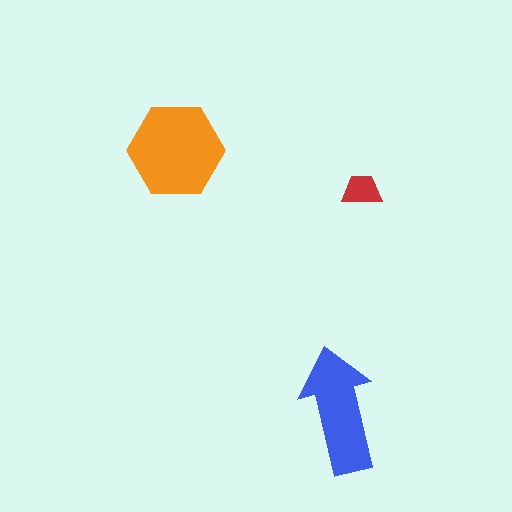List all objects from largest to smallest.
The orange hexagon, the blue arrow, the red trapezoid.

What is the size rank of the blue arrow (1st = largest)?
2nd.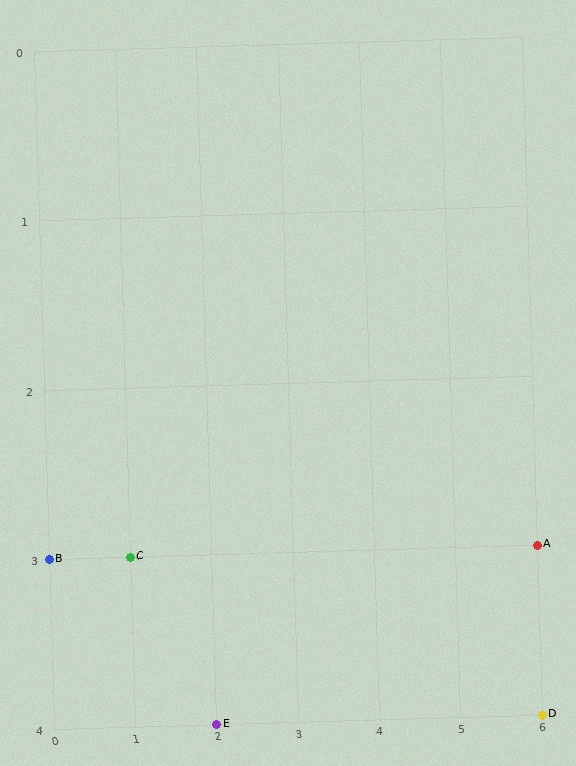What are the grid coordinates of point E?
Point E is at grid coordinates (2, 4).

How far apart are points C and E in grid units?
Points C and E are 1 column and 1 row apart (about 1.4 grid units diagonally).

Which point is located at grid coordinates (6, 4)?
Point D is at (6, 4).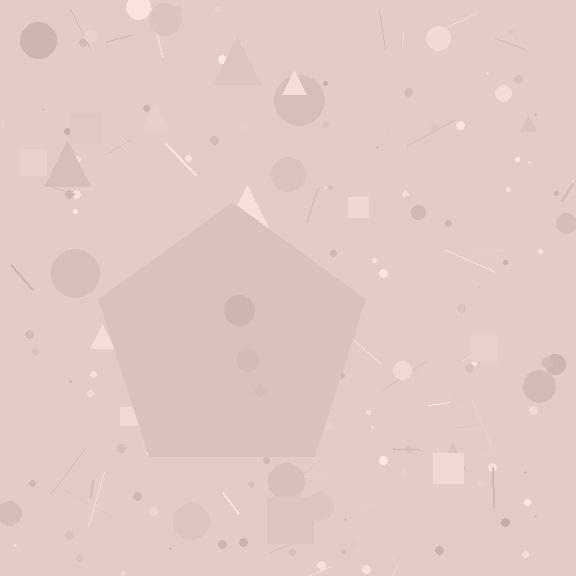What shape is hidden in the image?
A pentagon is hidden in the image.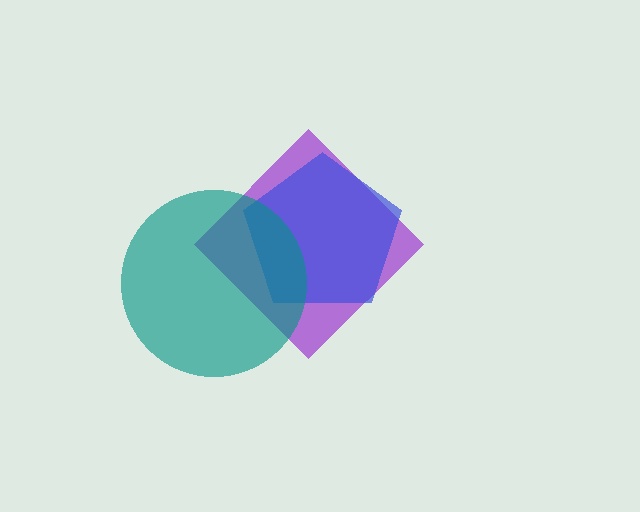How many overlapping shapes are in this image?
There are 3 overlapping shapes in the image.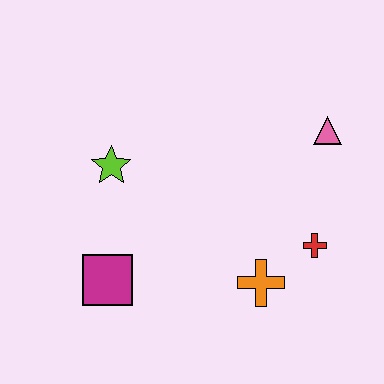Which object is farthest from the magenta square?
The pink triangle is farthest from the magenta square.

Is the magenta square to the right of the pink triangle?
No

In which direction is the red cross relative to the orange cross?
The red cross is to the right of the orange cross.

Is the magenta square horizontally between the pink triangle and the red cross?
No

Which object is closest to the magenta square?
The lime star is closest to the magenta square.